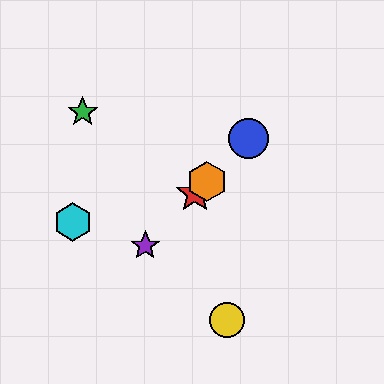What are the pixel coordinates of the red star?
The red star is at (195, 194).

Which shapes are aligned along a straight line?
The red star, the blue circle, the purple star, the orange hexagon are aligned along a straight line.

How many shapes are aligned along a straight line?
4 shapes (the red star, the blue circle, the purple star, the orange hexagon) are aligned along a straight line.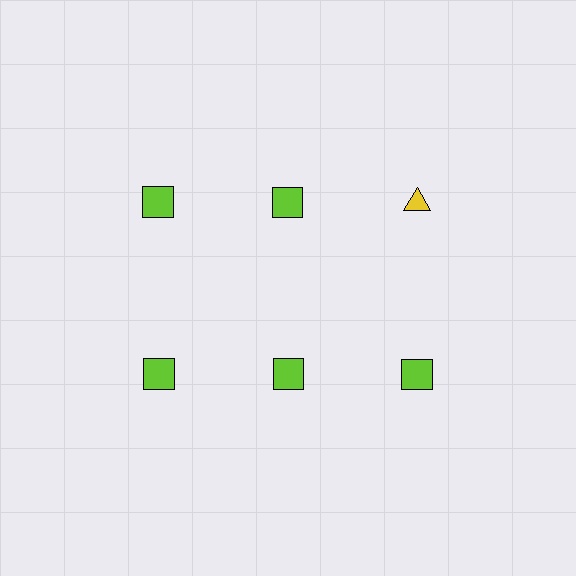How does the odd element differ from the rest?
It differs in both color (yellow instead of lime) and shape (triangle instead of square).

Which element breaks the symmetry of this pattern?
The yellow triangle in the top row, center column breaks the symmetry. All other shapes are lime squares.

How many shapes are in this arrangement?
There are 6 shapes arranged in a grid pattern.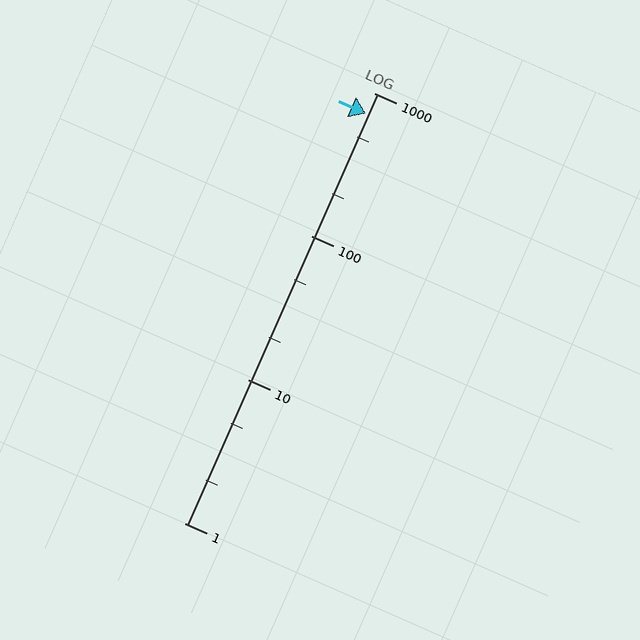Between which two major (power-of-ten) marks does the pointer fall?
The pointer is between 100 and 1000.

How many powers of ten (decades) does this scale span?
The scale spans 3 decades, from 1 to 1000.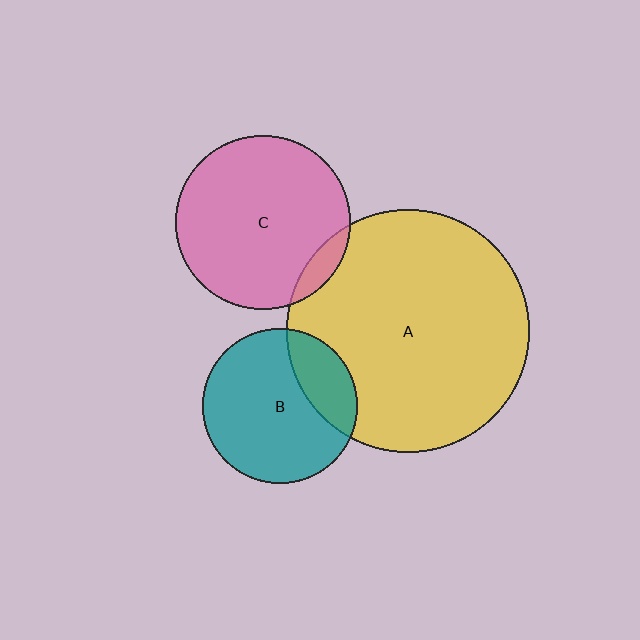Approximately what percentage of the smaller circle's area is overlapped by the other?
Approximately 25%.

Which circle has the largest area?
Circle A (yellow).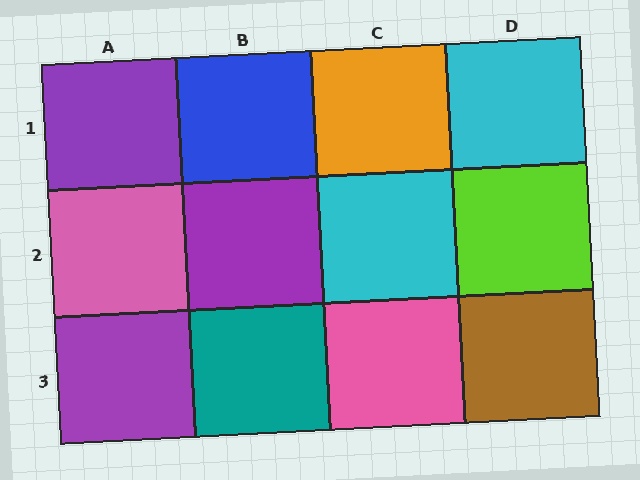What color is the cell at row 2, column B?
Purple.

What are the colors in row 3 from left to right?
Purple, teal, pink, brown.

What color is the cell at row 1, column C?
Orange.